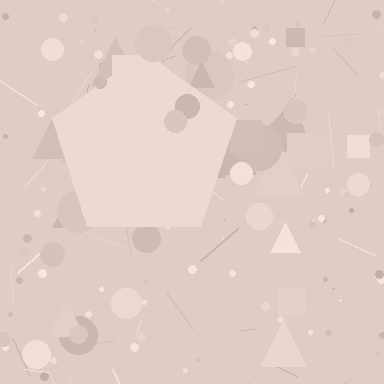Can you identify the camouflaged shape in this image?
The camouflaged shape is a pentagon.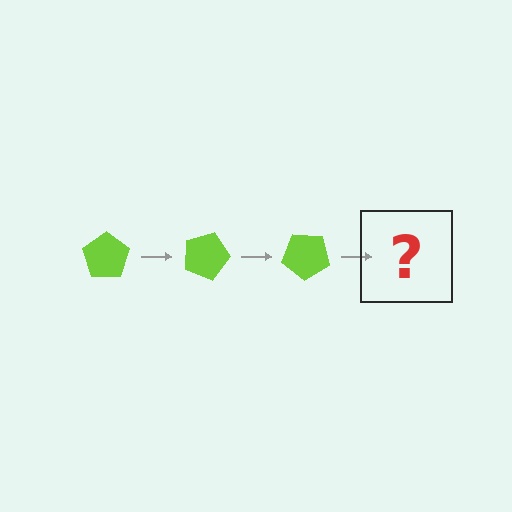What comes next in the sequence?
The next element should be a lime pentagon rotated 60 degrees.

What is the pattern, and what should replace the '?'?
The pattern is that the pentagon rotates 20 degrees each step. The '?' should be a lime pentagon rotated 60 degrees.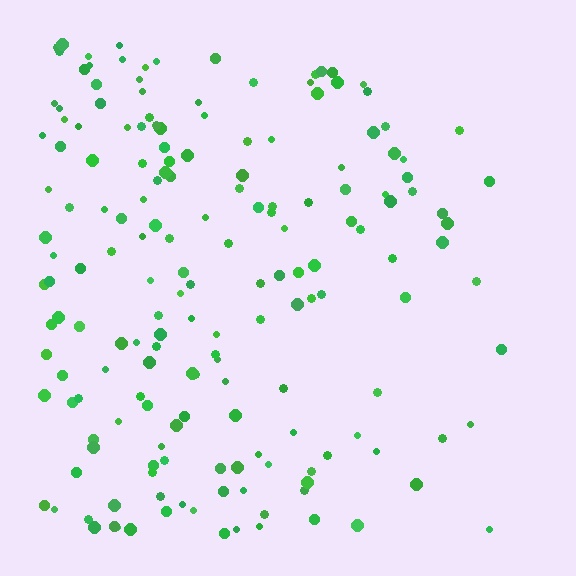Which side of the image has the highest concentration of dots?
The left.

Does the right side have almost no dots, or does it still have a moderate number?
Still a moderate number, just noticeably fewer than the left.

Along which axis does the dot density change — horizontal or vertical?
Horizontal.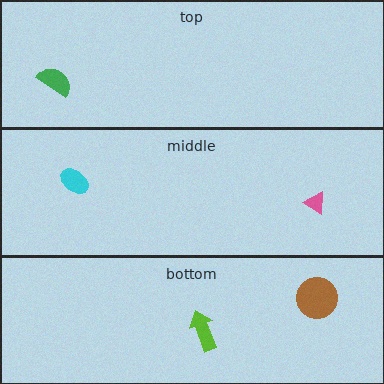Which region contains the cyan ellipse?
The middle region.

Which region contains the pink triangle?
The middle region.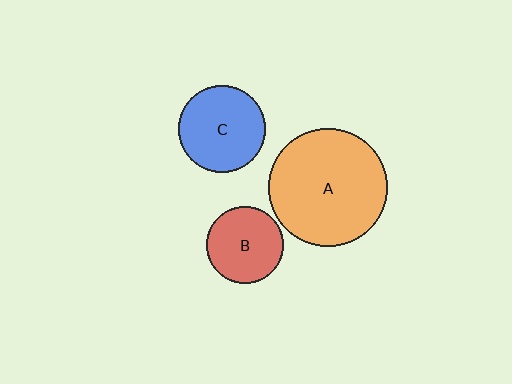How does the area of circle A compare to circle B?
Approximately 2.4 times.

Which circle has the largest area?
Circle A (orange).